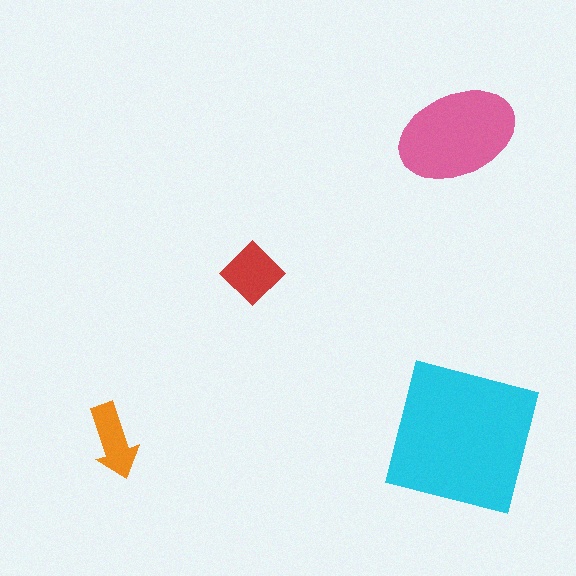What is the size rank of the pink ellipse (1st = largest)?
2nd.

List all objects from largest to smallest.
The cyan square, the pink ellipse, the red diamond, the orange arrow.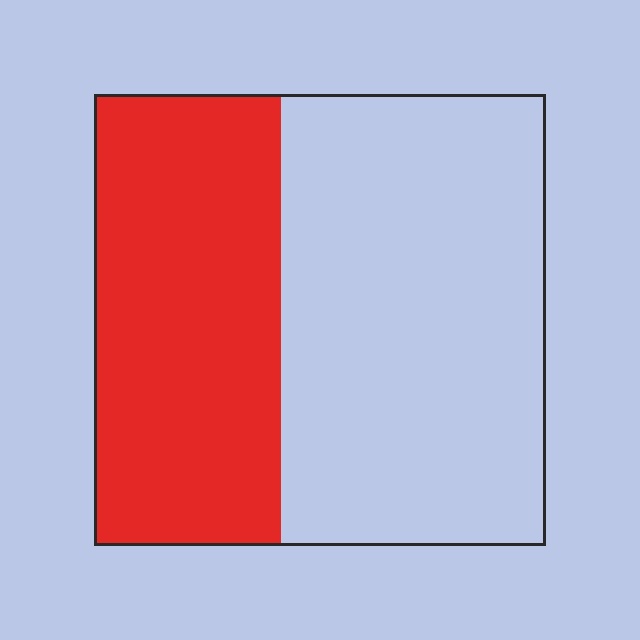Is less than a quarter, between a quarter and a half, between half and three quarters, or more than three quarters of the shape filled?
Between a quarter and a half.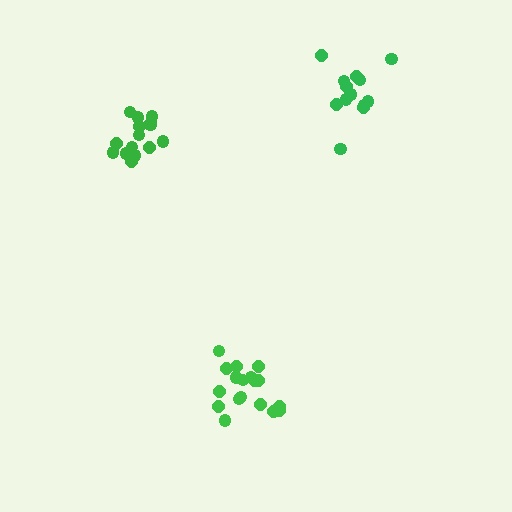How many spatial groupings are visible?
There are 3 spatial groupings.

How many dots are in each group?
Group 1: 18 dots, Group 2: 15 dots, Group 3: 13 dots (46 total).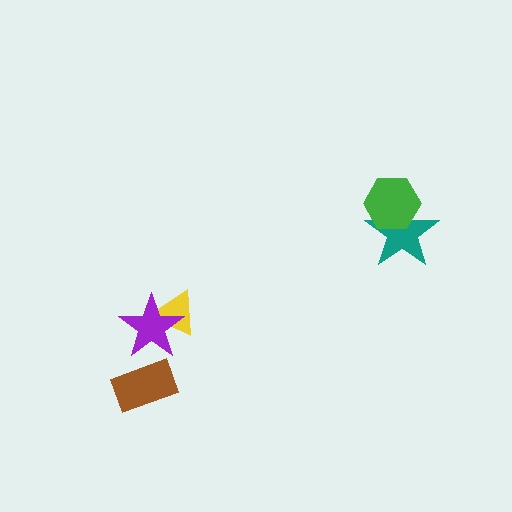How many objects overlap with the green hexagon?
1 object overlaps with the green hexagon.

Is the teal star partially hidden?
Yes, it is partially covered by another shape.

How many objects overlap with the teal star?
1 object overlaps with the teal star.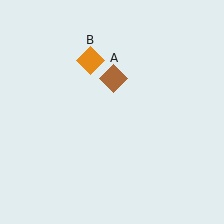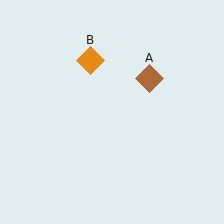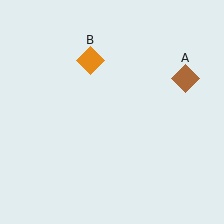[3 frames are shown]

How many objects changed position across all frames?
1 object changed position: brown diamond (object A).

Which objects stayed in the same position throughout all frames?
Orange diamond (object B) remained stationary.